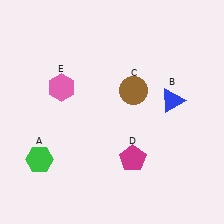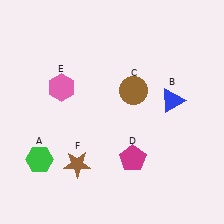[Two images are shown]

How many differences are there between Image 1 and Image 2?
There is 1 difference between the two images.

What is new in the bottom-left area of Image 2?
A brown star (F) was added in the bottom-left area of Image 2.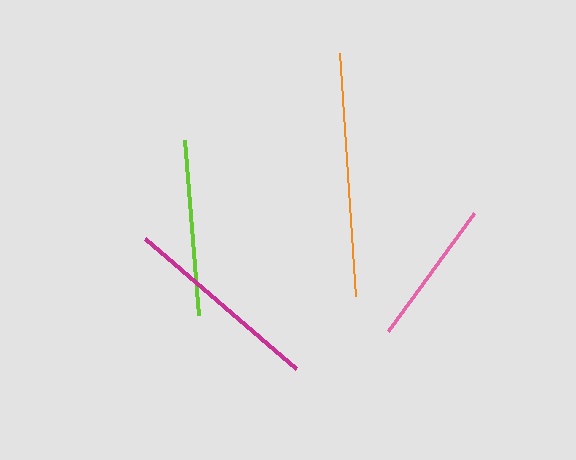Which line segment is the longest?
The orange line is the longest at approximately 244 pixels.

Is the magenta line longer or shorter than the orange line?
The orange line is longer than the magenta line.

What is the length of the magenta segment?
The magenta segment is approximately 200 pixels long.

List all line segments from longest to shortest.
From longest to shortest: orange, magenta, lime, pink.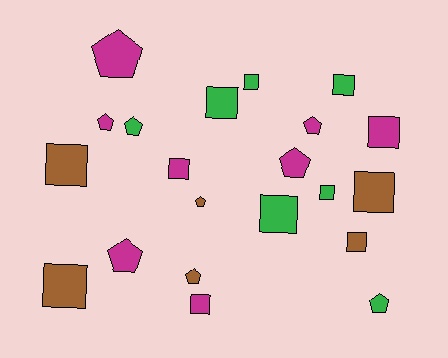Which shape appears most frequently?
Square, with 12 objects.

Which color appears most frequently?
Magenta, with 8 objects.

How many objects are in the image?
There are 21 objects.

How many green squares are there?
There are 5 green squares.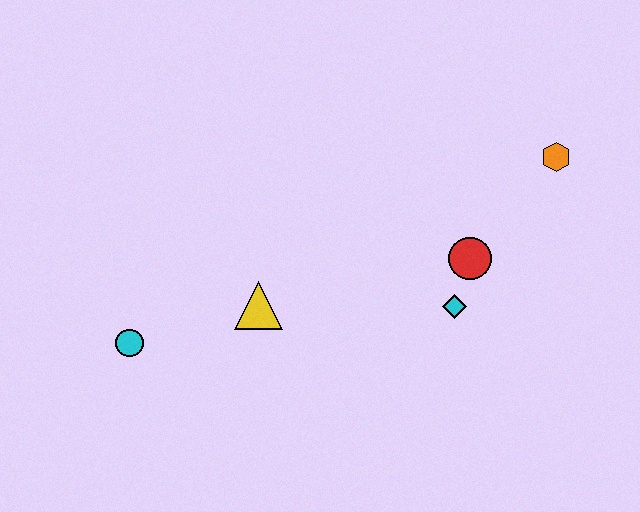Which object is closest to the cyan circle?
The yellow triangle is closest to the cyan circle.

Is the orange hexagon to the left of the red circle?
No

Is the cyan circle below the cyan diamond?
Yes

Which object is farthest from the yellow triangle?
The orange hexagon is farthest from the yellow triangle.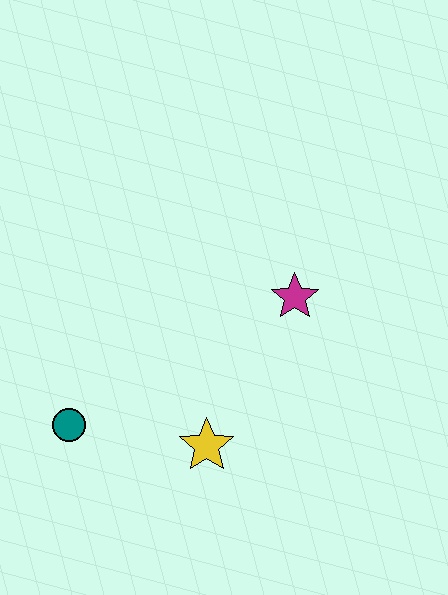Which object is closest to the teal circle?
The yellow star is closest to the teal circle.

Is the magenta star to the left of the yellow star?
No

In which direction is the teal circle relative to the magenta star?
The teal circle is to the left of the magenta star.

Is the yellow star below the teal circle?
Yes